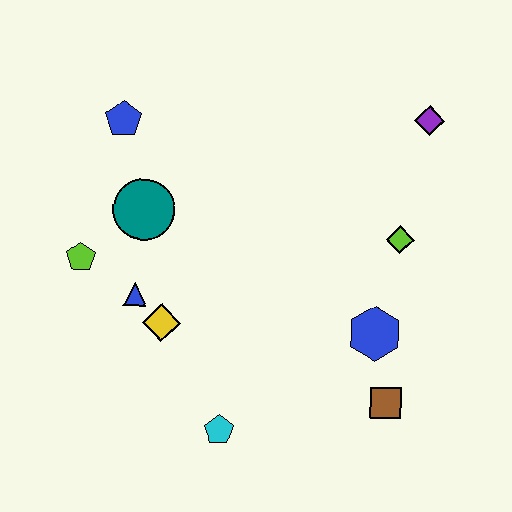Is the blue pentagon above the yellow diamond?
Yes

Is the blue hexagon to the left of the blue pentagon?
No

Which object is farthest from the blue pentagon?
The brown square is farthest from the blue pentagon.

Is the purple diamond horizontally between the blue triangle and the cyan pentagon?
No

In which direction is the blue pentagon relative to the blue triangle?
The blue pentagon is above the blue triangle.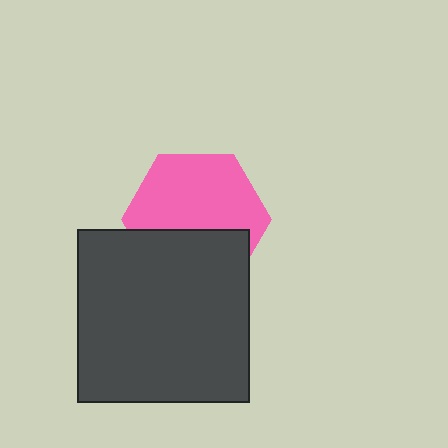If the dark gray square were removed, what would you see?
You would see the complete pink hexagon.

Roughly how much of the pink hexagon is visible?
About half of it is visible (roughly 61%).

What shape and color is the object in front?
The object in front is a dark gray square.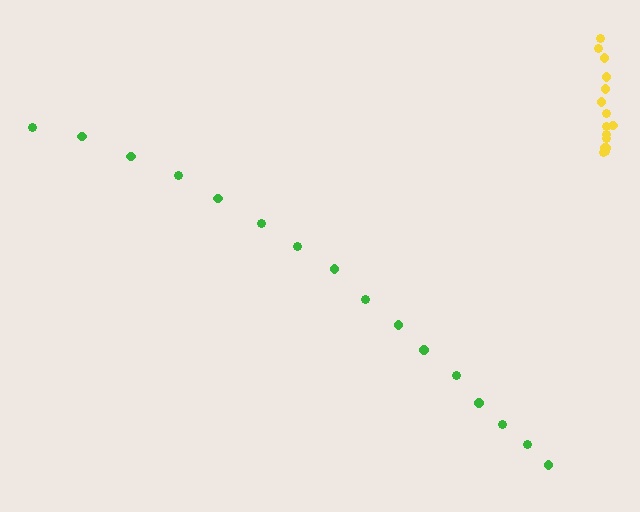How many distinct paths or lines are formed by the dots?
There are 2 distinct paths.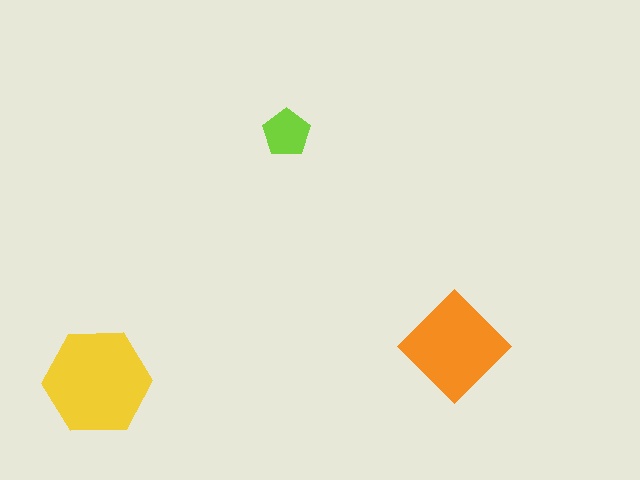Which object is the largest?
The yellow hexagon.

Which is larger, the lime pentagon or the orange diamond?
The orange diamond.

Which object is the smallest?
The lime pentagon.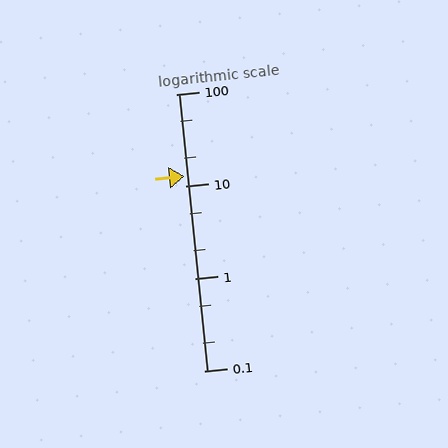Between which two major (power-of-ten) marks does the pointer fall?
The pointer is between 10 and 100.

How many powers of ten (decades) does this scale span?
The scale spans 3 decades, from 0.1 to 100.